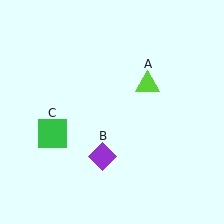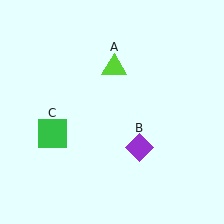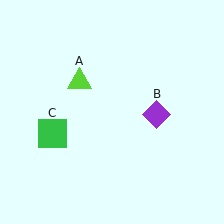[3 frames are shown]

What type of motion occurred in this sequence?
The lime triangle (object A), purple diamond (object B) rotated counterclockwise around the center of the scene.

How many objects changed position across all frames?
2 objects changed position: lime triangle (object A), purple diamond (object B).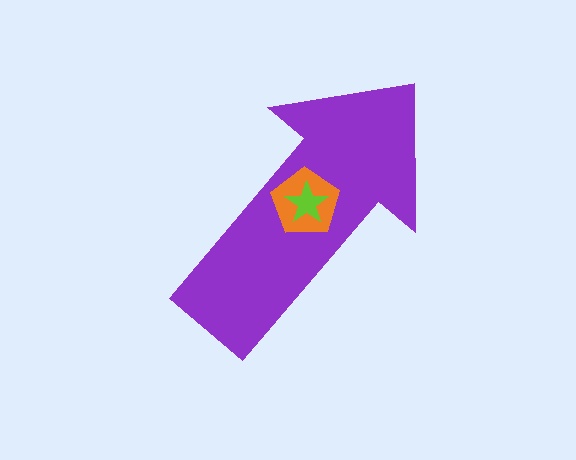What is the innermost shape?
The lime star.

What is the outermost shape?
The purple arrow.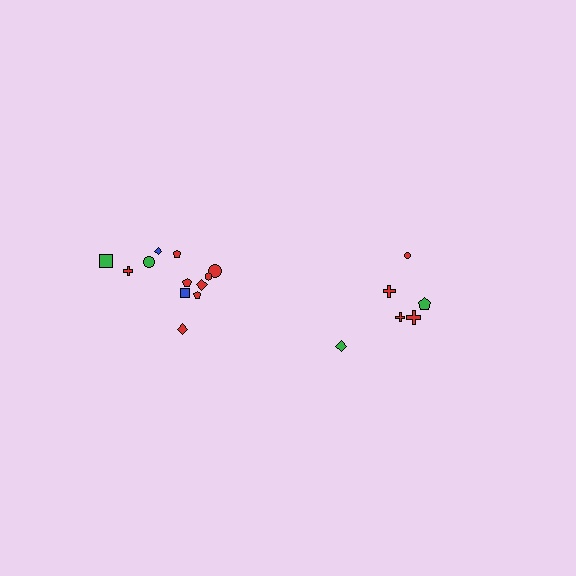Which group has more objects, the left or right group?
The left group.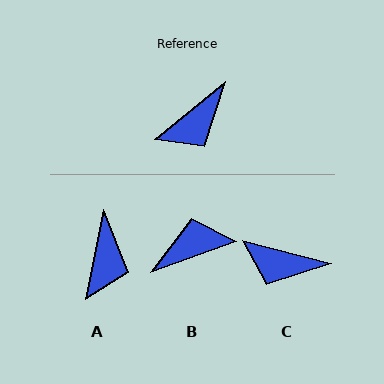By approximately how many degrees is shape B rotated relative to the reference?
Approximately 161 degrees counter-clockwise.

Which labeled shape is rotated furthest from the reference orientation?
B, about 161 degrees away.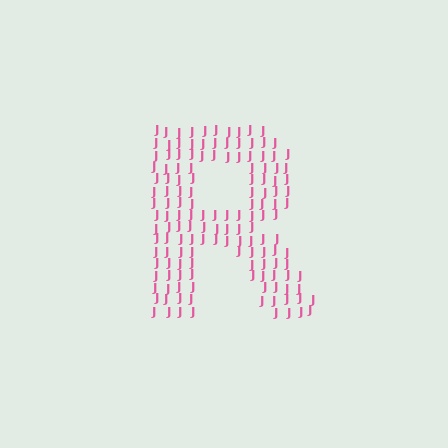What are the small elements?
The small elements are letter J's.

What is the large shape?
The large shape is the letter R.